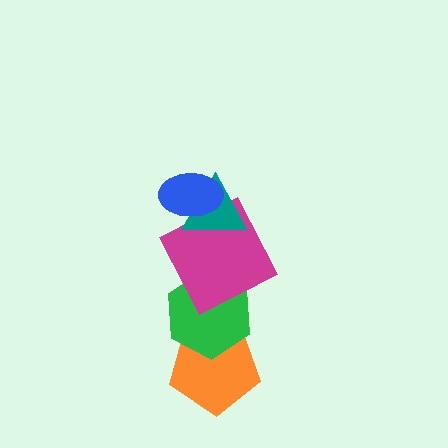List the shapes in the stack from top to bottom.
From top to bottom: the blue ellipse, the teal triangle, the magenta square, the green hexagon, the orange pentagon.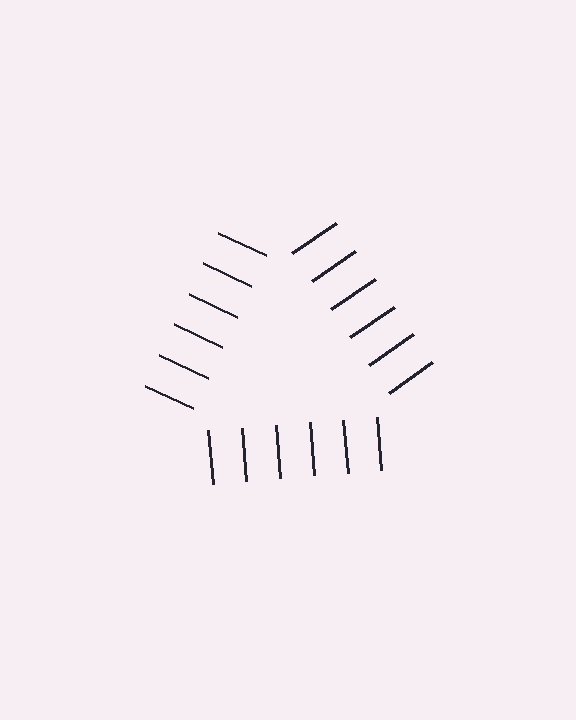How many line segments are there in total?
18 — 6 along each of the 3 edges.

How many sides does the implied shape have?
3 sides — the line-ends trace a triangle.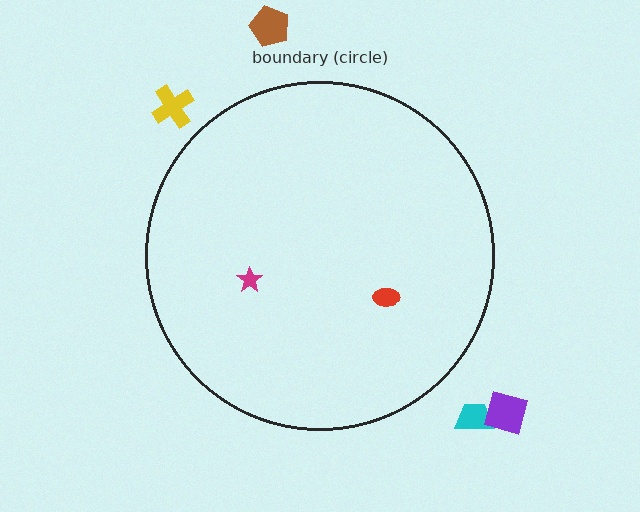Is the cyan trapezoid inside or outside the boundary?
Outside.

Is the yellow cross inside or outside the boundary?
Outside.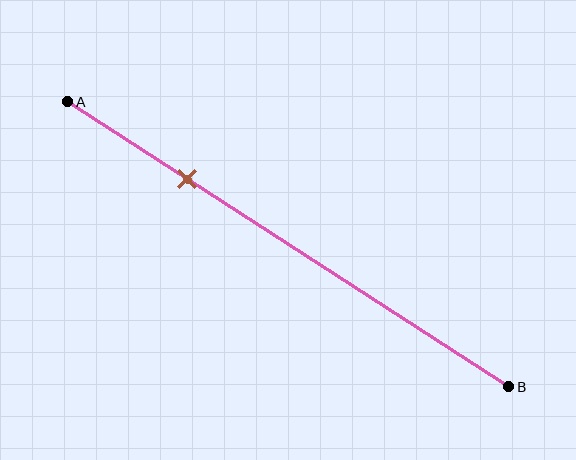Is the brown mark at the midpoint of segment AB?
No, the mark is at about 25% from A, not at the 50% midpoint.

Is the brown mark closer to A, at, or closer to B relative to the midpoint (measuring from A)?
The brown mark is closer to point A than the midpoint of segment AB.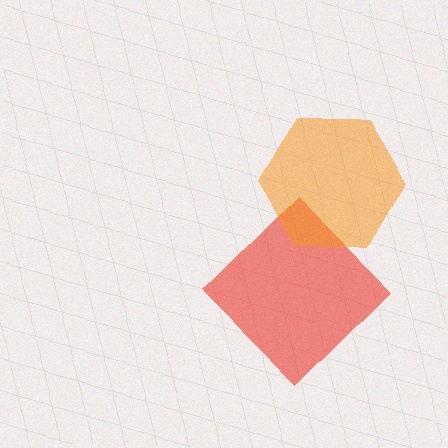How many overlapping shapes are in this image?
There are 2 overlapping shapes in the image.